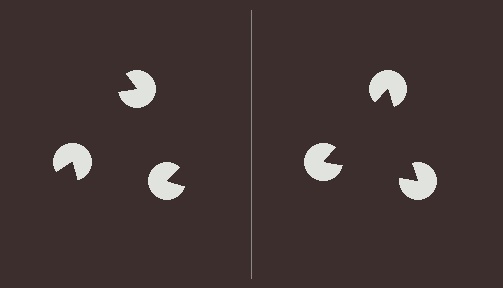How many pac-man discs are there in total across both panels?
6 — 3 on each side.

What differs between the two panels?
The pac-man discs are positioned identically on both sides; only the wedge orientations differ. On the right they align to a triangle; on the left they are misaligned.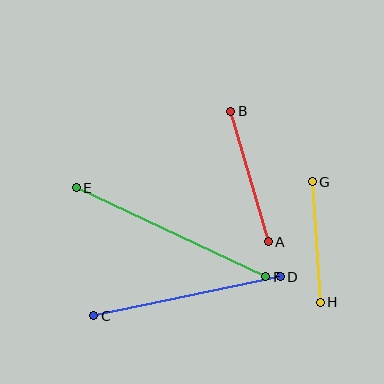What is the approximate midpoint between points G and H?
The midpoint is at approximately (316, 242) pixels.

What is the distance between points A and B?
The distance is approximately 136 pixels.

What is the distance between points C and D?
The distance is approximately 191 pixels.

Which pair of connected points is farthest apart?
Points E and F are farthest apart.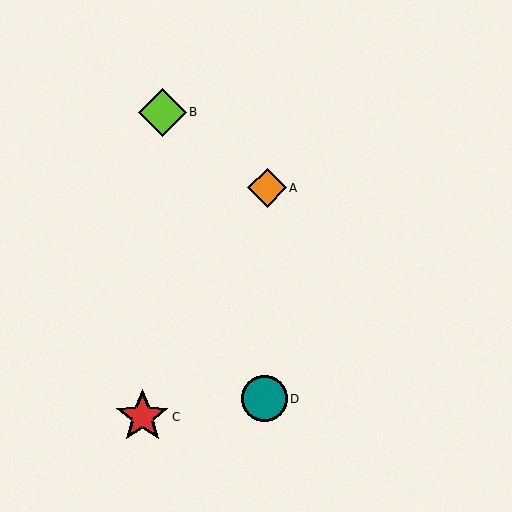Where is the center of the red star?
The center of the red star is at (142, 417).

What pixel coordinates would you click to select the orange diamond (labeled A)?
Click at (267, 188) to select the orange diamond A.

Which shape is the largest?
The red star (labeled C) is the largest.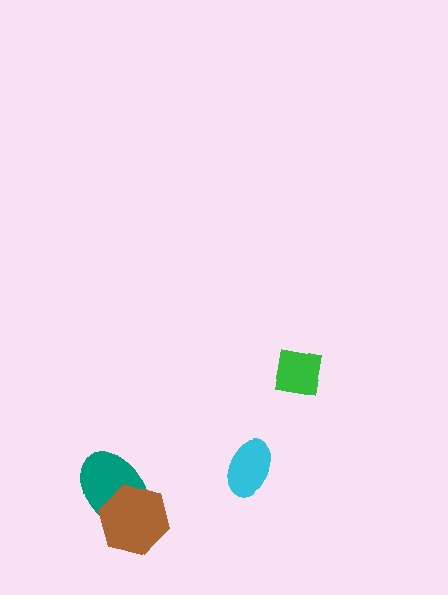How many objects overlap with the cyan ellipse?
0 objects overlap with the cyan ellipse.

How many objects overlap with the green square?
0 objects overlap with the green square.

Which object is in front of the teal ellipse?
The brown hexagon is in front of the teal ellipse.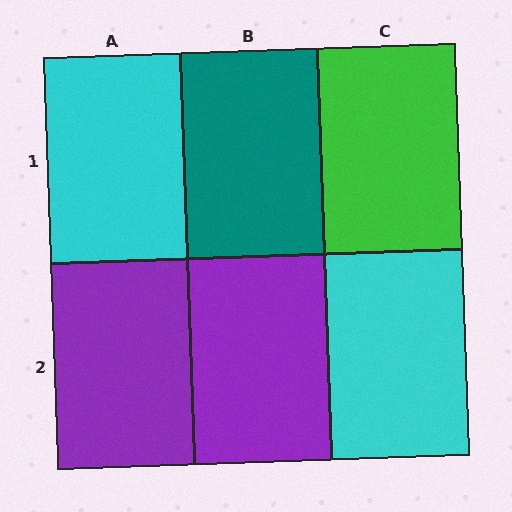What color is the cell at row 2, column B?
Purple.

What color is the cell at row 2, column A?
Purple.